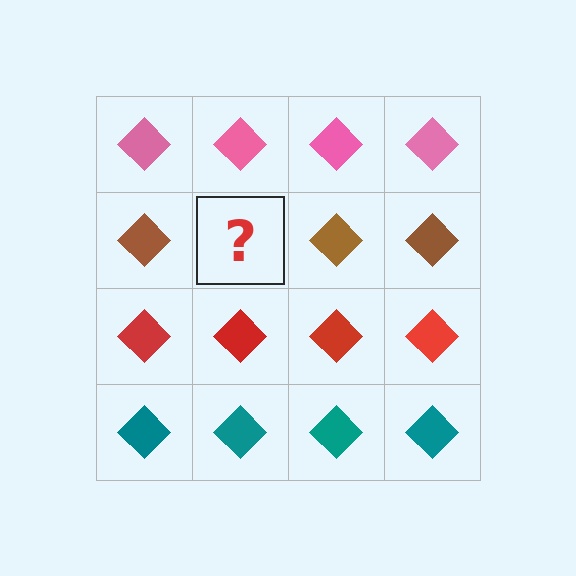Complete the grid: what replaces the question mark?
The question mark should be replaced with a brown diamond.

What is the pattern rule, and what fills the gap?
The rule is that each row has a consistent color. The gap should be filled with a brown diamond.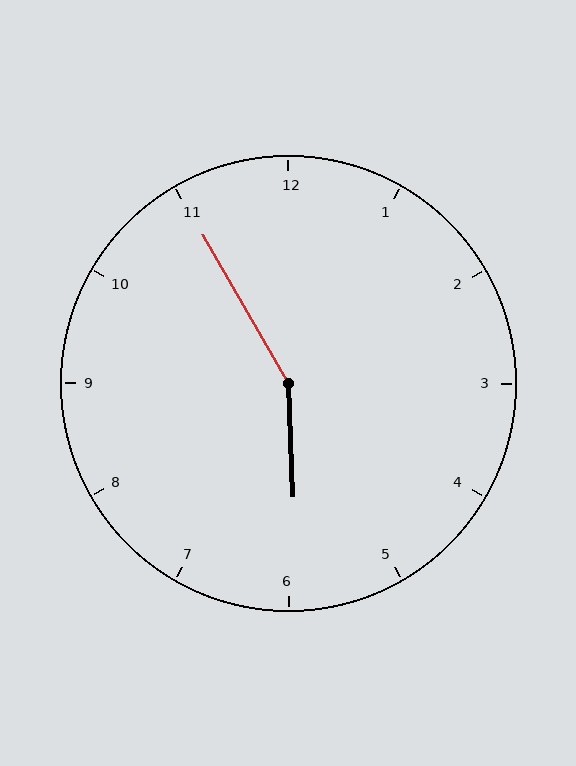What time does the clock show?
5:55.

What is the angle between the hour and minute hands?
Approximately 152 degrees.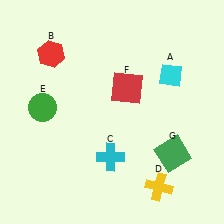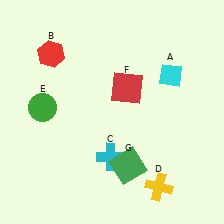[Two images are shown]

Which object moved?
The green square (G) moved left.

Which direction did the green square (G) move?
The green square (G) moved left.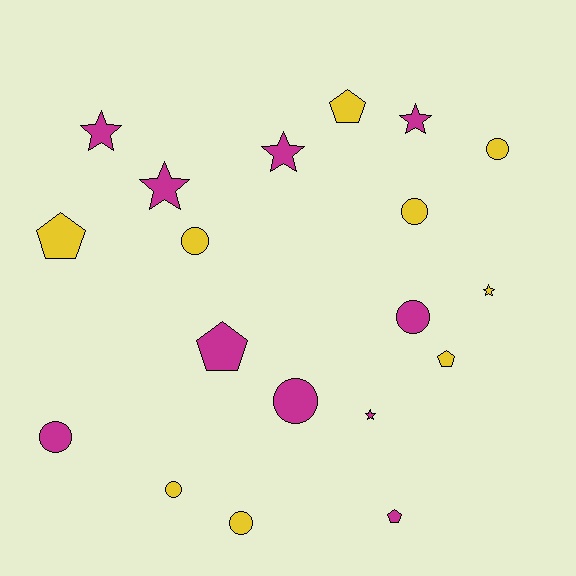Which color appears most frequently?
Magenta, with 10 objects.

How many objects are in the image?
There are 19 objects.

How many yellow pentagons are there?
There are 3 yellow pentagons.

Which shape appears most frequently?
Circle, with 8 objects.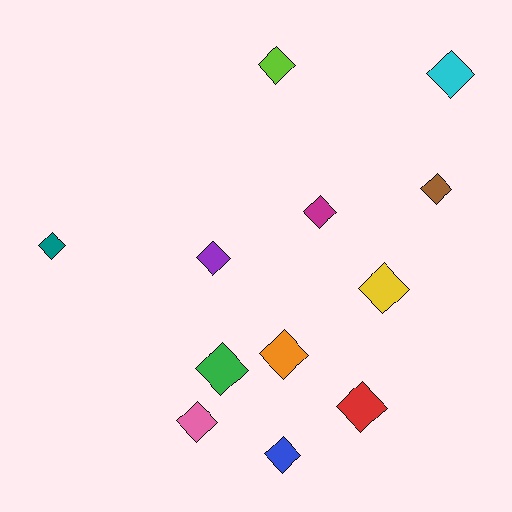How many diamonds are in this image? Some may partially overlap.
There are 12 diamonds.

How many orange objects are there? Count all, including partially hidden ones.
There is 1 orange object.